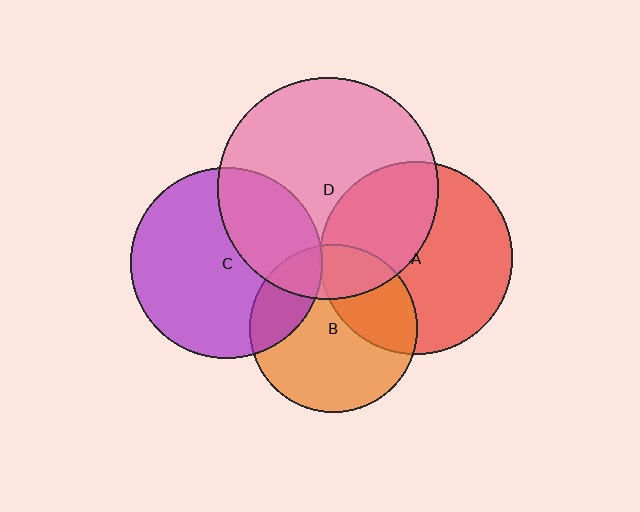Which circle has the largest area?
Circle D (pink).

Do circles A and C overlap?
Yes.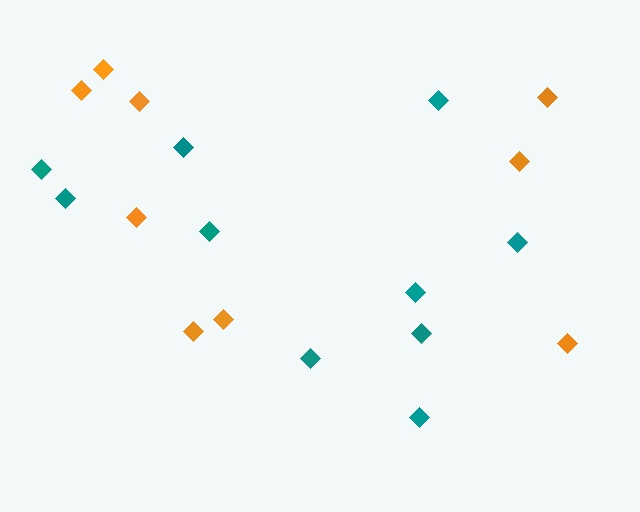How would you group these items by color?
There are 2 groups: one group of orange diamonds (9) and one group of teal diamonds (10).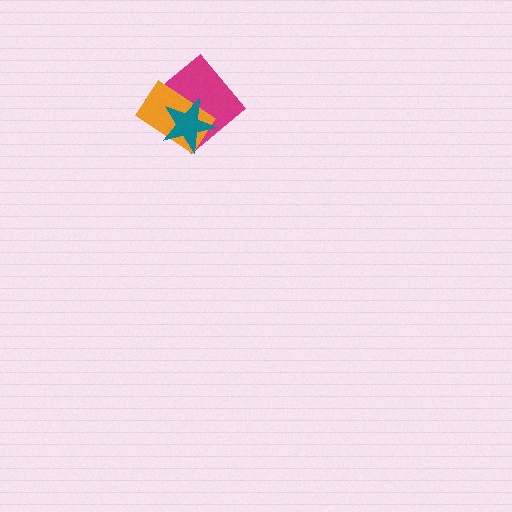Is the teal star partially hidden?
No, no other shape covers it.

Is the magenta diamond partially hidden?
Yes, it is partially covered by another shape.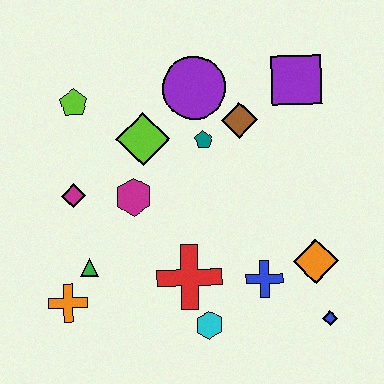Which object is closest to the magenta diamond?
The magenta hexagon is closest to the magenta diamond.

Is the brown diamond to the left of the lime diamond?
No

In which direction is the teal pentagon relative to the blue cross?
The teal pentagon is above the blue cross.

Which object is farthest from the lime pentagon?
The blue diamond is farthest from the lime pentagon.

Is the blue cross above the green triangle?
No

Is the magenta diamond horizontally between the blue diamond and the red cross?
No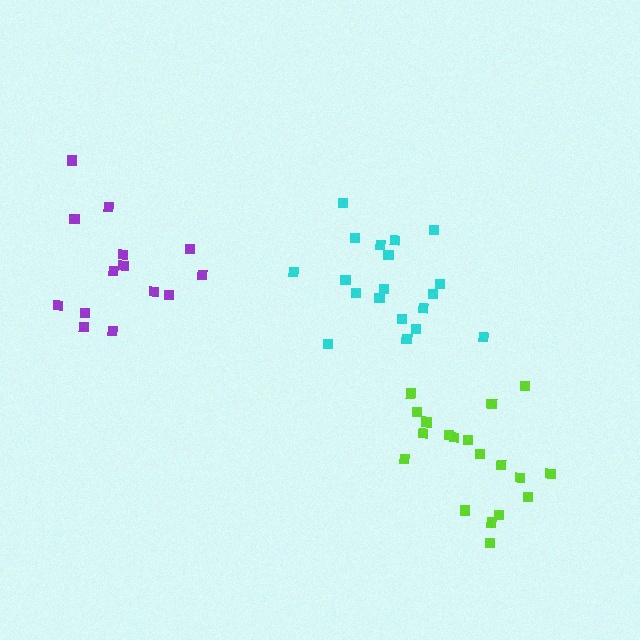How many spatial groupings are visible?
There are 3 spatial groupings.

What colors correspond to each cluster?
The clusters are colored: purple, cyan, lime.